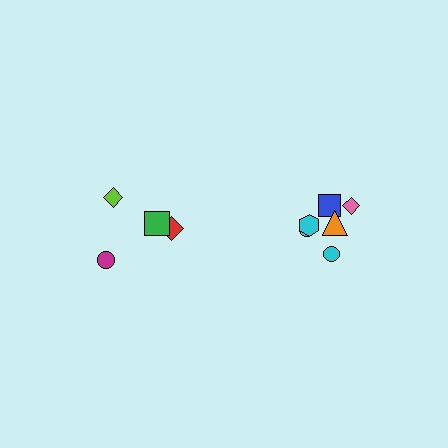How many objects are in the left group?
There are 4 objects.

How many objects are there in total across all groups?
There are 10 objects.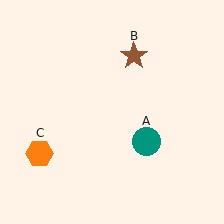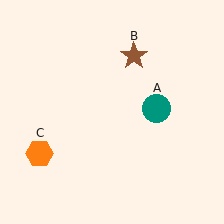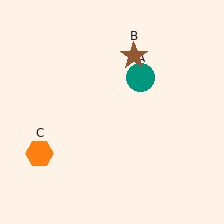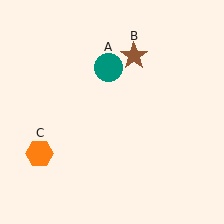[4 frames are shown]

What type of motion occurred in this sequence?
The teal circle (object A) rotated counterclockwise around the center of the scene.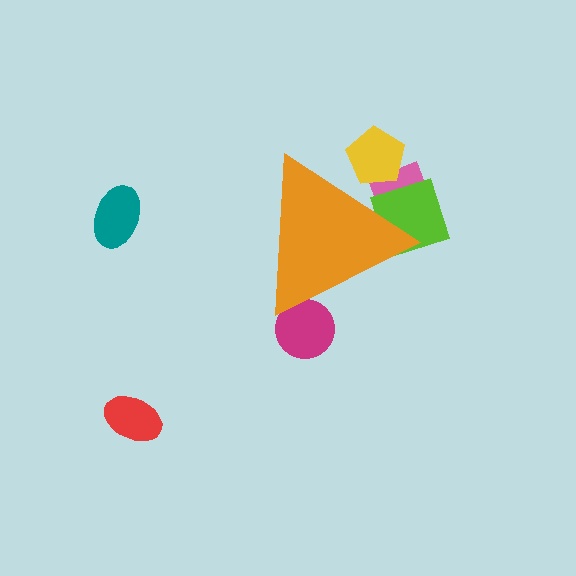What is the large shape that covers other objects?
An orange triangle.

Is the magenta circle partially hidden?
Yes, the magenta circle is partially hidden behind the orange triangle.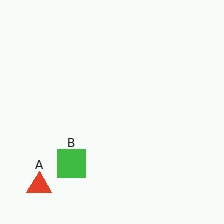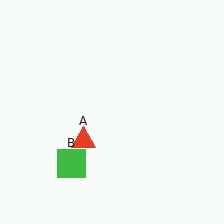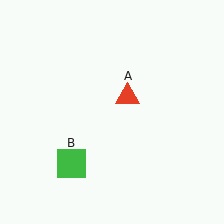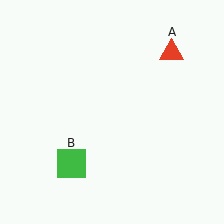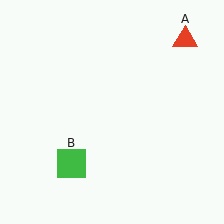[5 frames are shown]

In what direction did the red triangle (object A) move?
The red triangle (object A) moved up and to the right.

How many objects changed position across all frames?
1 object changed position: red triangle (object A).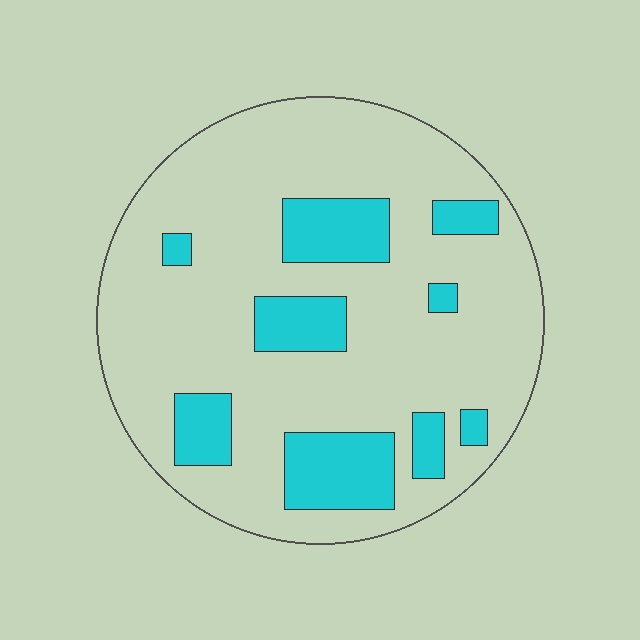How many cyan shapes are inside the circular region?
9.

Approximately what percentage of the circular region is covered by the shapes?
Approximately 20%.